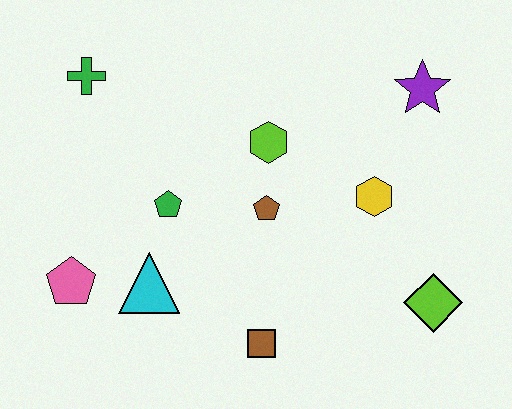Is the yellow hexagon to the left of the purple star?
Yes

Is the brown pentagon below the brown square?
No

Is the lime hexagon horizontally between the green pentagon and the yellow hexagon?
Yes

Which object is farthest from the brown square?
The green cross is farthest from the brown square.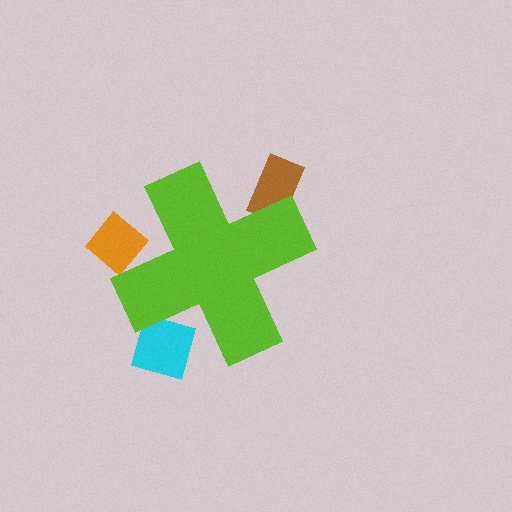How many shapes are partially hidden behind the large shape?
3 shapes are partially hidden.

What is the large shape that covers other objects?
A lime cross.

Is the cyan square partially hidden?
Yes, the cyan square is partially hidden behind the lime cross.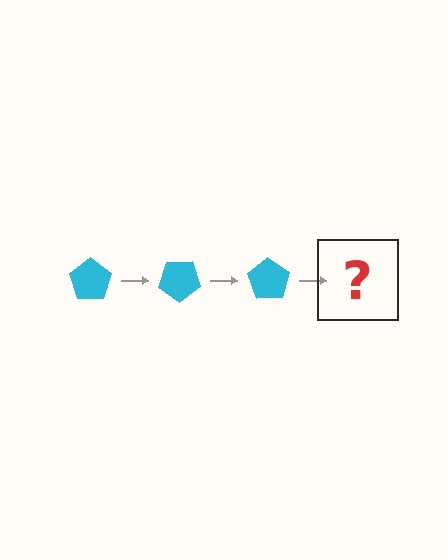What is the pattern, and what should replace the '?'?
The pattern is that the pentagon rotates 35 degrees each step. The '?' should be a cyan pentagon rotated 105 degrees.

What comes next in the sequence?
The next element should be a cyan pentagon rotated 105 degrees.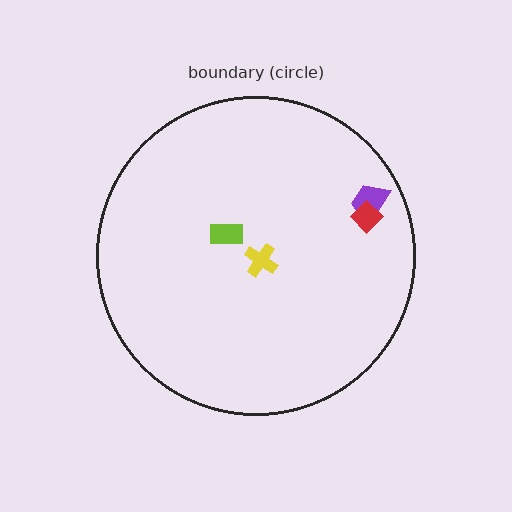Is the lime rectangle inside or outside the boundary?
Inside.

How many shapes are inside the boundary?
4 inside, 0 outside.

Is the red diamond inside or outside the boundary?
Inside.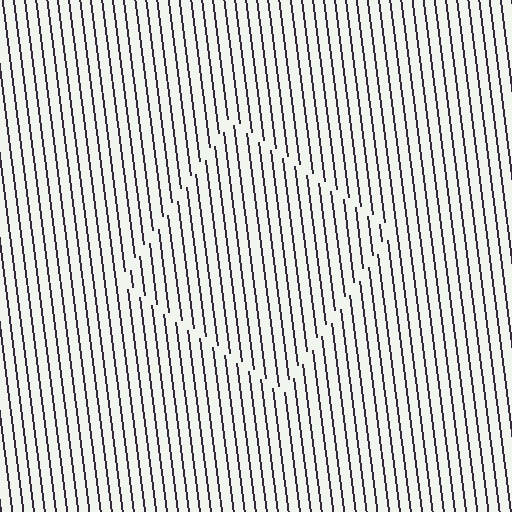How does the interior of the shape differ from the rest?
The interior of the shape contains the same grating, shifted by half a period — the contour is defined by the phase discontinuity where line-ends from the inner and outer gratings abut.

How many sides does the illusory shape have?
4 sides — the line-ends trace a square.